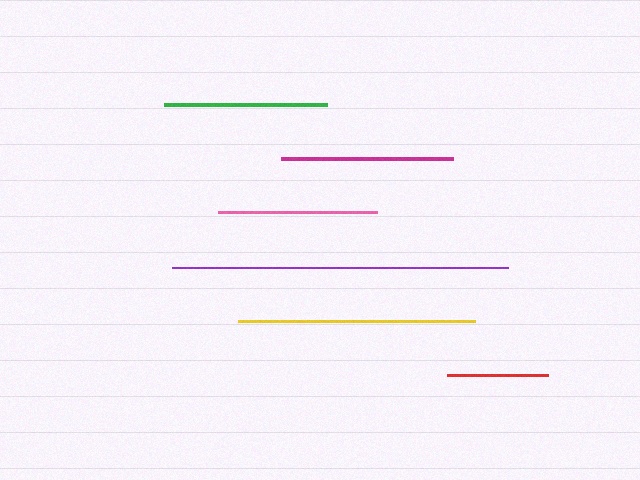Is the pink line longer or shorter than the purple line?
The purple line is longer than the pink line.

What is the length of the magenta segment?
The magenta segment is approximately 172 pixels long.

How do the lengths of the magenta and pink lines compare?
The magenta and pink lines are approximately the same length.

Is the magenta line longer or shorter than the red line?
The magenta line is longer than the red line.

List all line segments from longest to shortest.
From longest to shortest: purple, yellow, magenta, green, pink, red.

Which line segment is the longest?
The purple line is the longest at approximately 336 pixels.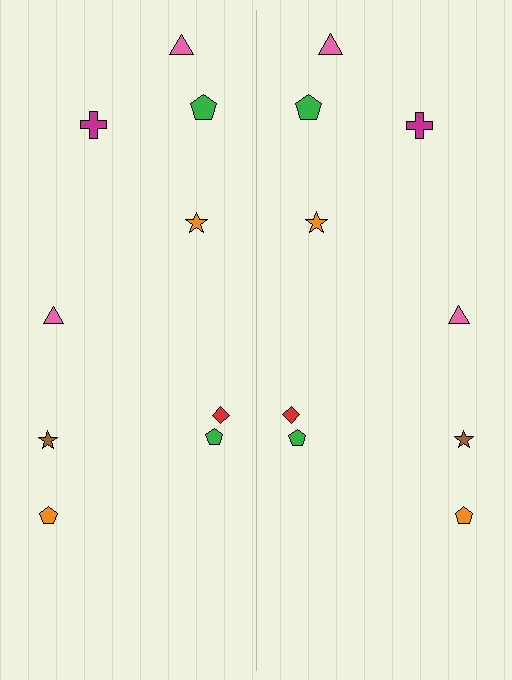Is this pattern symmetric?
Yes, this pattern has bilateral (reflection) symmetry.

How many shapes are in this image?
There are 18 shapes in this image.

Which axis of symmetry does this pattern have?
The pattern has a vertical axis of symmetry running through the center of the image.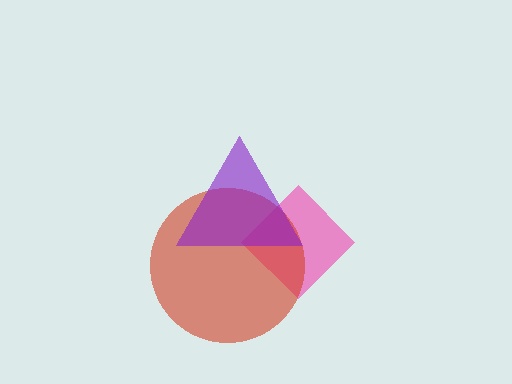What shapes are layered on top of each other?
The layered shapes are: a pink diamond, a red circle, a purple triangle.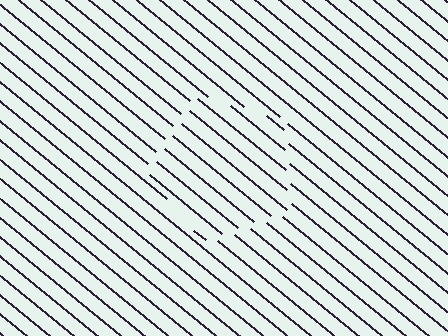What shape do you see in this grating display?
An illusory pentagon. The interior of the shape contains the same grating, shifted by half a period — the contour is defined by the phase discontinuity where line-ends from the inner and outer gratings abut.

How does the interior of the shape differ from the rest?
The interior of the shape contains the same grating, shifted by half a period — the contour is defined by the phase discontinuity where line-ends from the inner and outer gratings abut.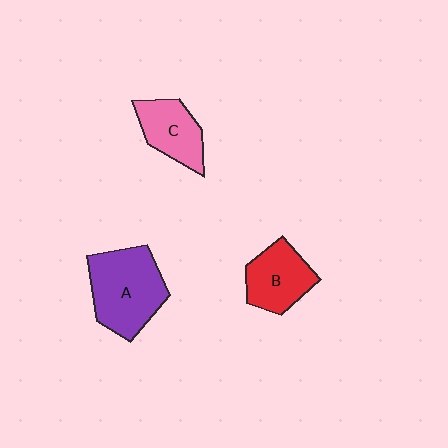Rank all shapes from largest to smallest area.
From largest to smallest: A (purple), B (red), C (pink).